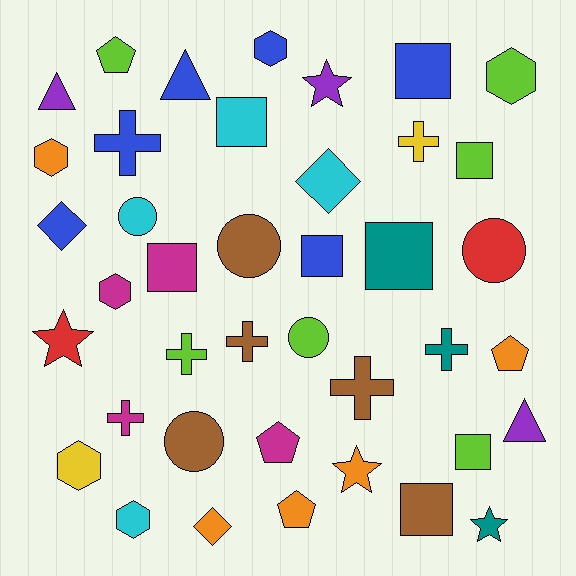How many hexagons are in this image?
There are 6 hexagons.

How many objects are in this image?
There are 40 objects.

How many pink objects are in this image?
There are no pink objects.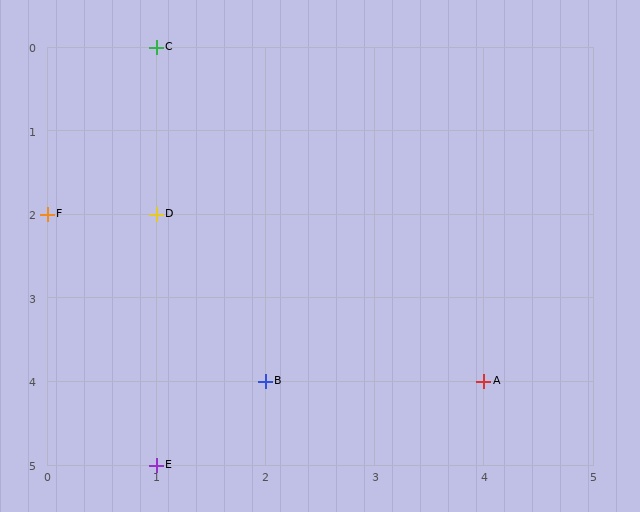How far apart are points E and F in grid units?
Points E and F are 1 column and 3 rows apart (about 3.2 grid units diagonally).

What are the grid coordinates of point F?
Point F is at grid coordinates (0, 2).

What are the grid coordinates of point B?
Point B is at grid coordinates (2, 4).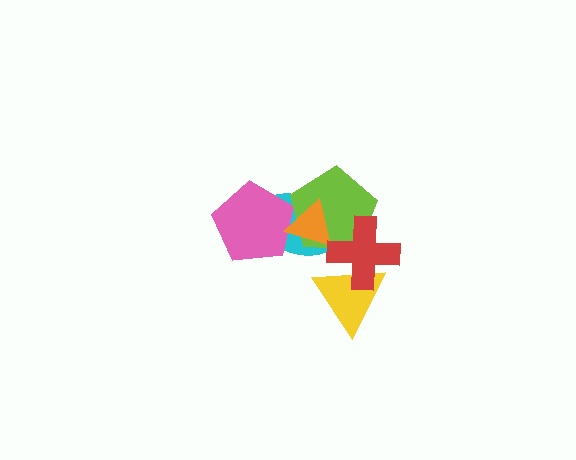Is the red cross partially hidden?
No, no other shape covers it.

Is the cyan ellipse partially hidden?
Yes, it is partially covered by another shape.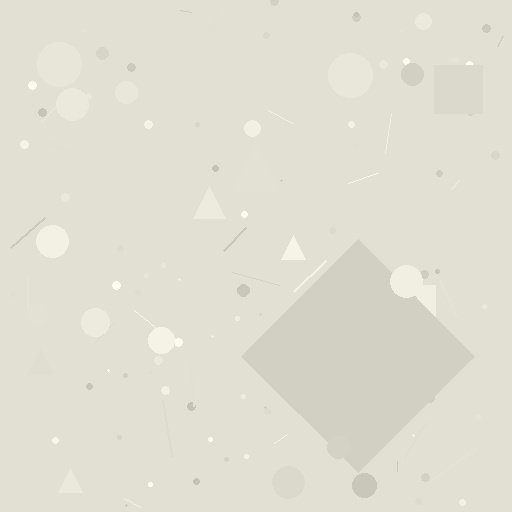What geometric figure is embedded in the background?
A diamond is embedded in the background.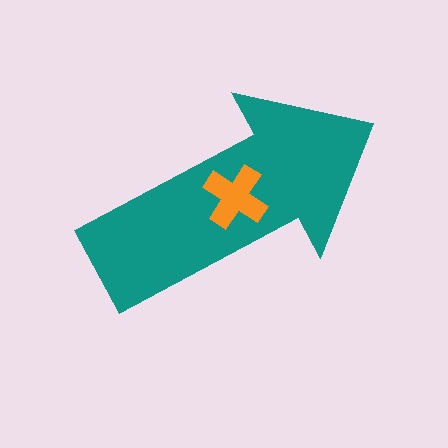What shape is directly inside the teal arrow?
The orange cross.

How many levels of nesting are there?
2.